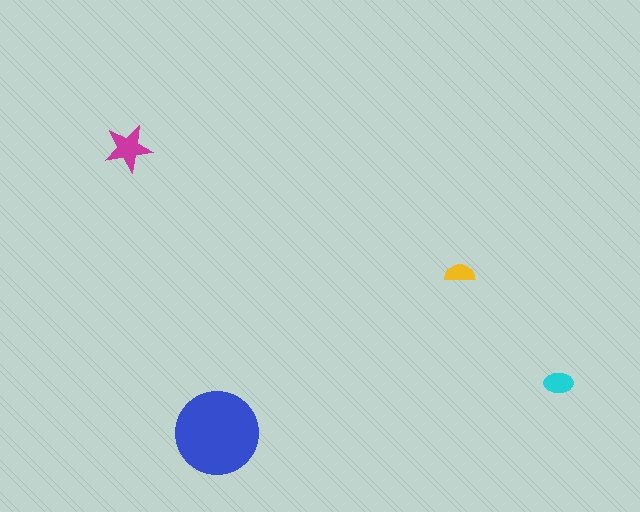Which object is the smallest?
The yellow semicircle.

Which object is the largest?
The blue circle.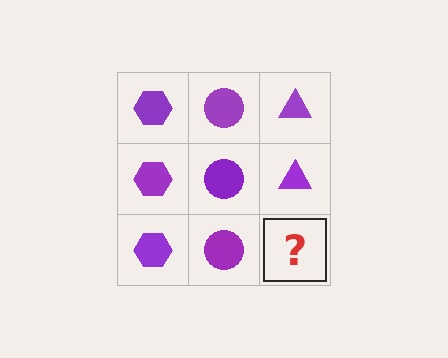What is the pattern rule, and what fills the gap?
The rule is that each column has a consistent shape. The gap should be filled with a purple triangle.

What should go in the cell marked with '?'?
The missing cell should contain a purple triangle.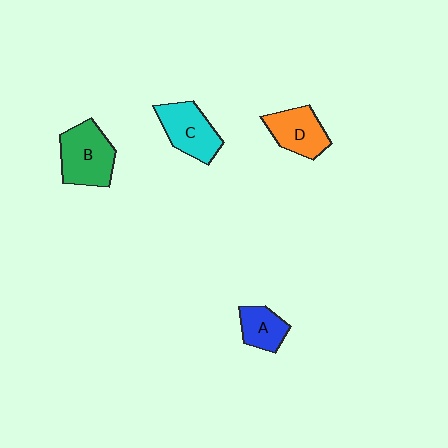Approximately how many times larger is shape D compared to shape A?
Approximately 1.4 times.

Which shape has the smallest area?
Shape A (blue).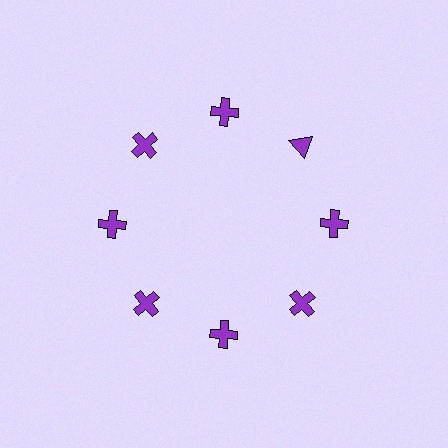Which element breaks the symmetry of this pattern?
The purple triangle at roughly the 2 o'clock position breaks the symmetry. All other shapes are purple crosses.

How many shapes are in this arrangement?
There are 8 shapes arranged in a ring pattern.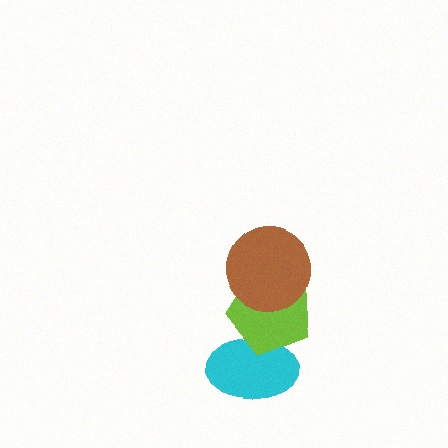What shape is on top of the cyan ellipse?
The lime pentagon is on top of the cyan ellipse.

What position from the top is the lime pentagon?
The lime pentagon is 2nd from the top.